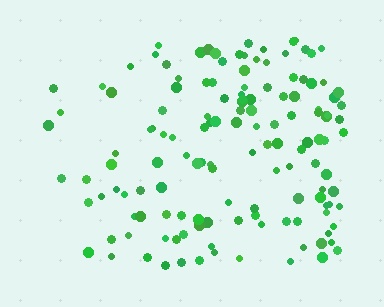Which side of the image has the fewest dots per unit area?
The left.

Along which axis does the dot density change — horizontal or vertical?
Horizontal.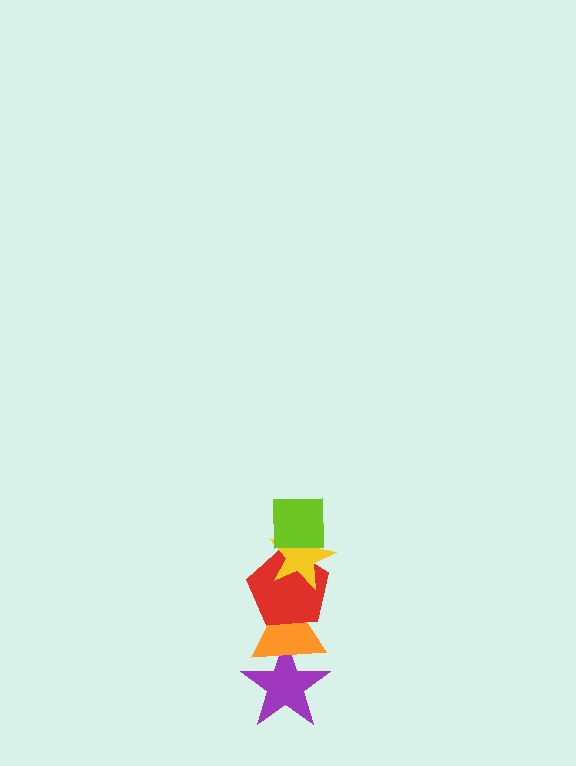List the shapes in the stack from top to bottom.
From top to bottom: the lime square, the yellow star, the red pentagon, the orange triangle, the purple star.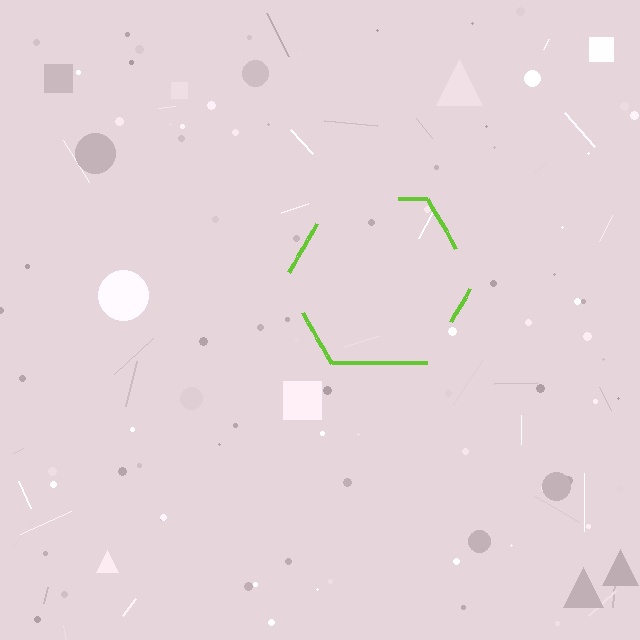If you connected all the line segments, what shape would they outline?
They would outline a hexagon.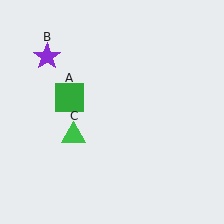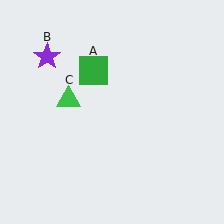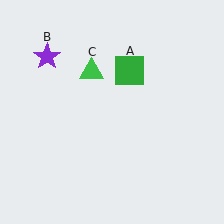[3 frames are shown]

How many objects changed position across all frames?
2 objects changed position: green square (object A), green triangle (object C).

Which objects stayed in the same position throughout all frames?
Purple star (object B) remained stationary.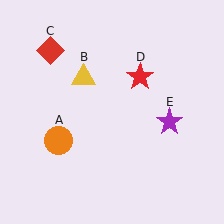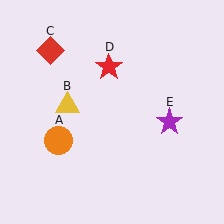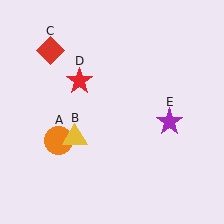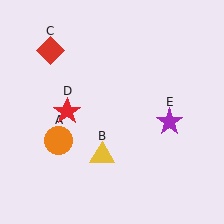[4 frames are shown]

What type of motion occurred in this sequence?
The yellow triangle (object B), red star (object D) rotated counterclockwise around the center of the scene.